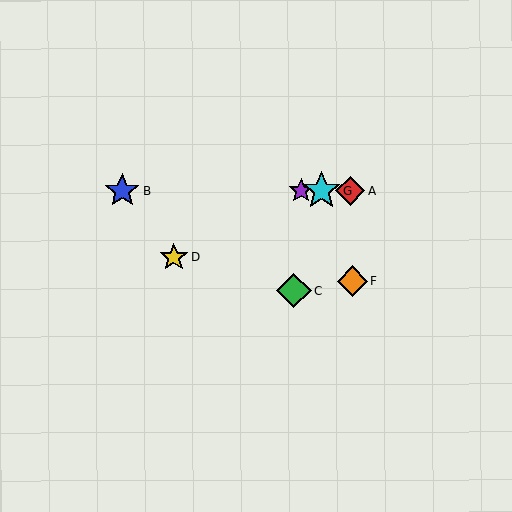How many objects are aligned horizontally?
4 objects (A, B, E, G) are aligned horizontally.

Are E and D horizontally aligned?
No, E is at y≈191 and D is at y≈257.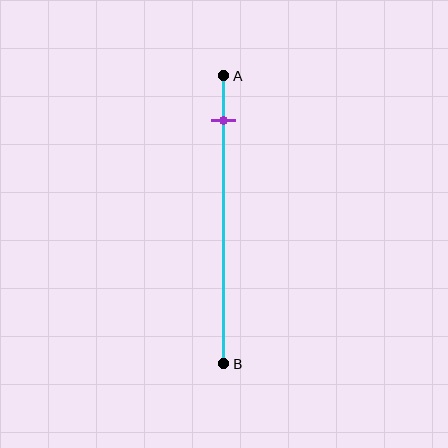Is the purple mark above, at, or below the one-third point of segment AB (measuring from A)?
The purple mark is above the one-third point of segment AB.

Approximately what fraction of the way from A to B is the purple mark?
The purple mark is approximately 15% of the way from A to B.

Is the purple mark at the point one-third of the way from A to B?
No, the mark is at about 15% from A, not at the 33% one-third point.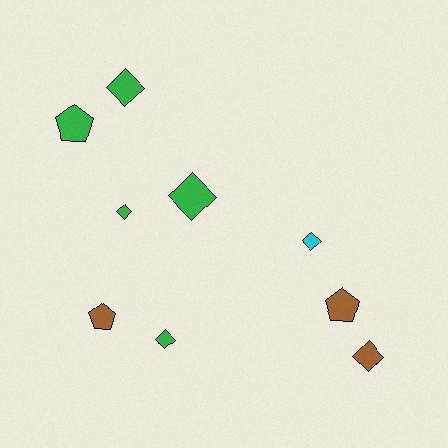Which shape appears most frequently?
Diamond, with 6 objects.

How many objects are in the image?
There are 9 objects.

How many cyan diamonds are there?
There is 1 cyan diamond.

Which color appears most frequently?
Green, with 5 objects.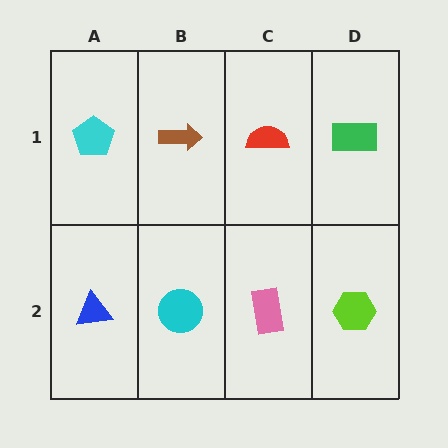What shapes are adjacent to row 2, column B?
A brown arrow (row 1, column B), a blue triangle (row 2, column A), a pink rectangle (row 2, column C).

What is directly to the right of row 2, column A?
A cyan circle.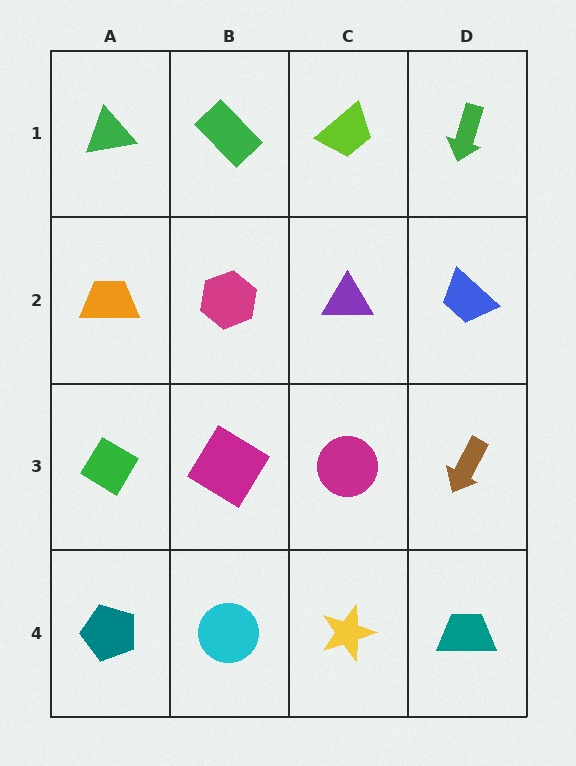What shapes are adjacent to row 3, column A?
An orange trapezoid (row 2, column A), a teal pentagon (row 4, column A), a magenta diamond (row 3, column B).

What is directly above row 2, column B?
A green rectangle.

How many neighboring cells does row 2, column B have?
4.